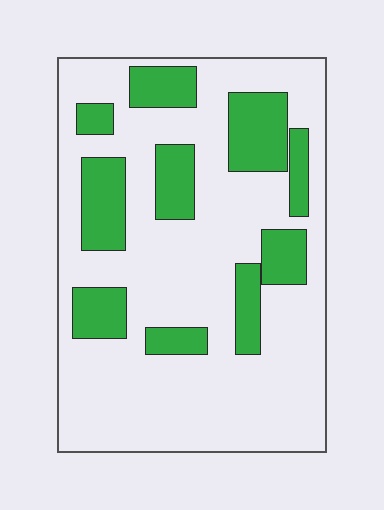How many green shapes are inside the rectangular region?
10.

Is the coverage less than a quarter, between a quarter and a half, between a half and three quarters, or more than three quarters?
Between a quarter and a half.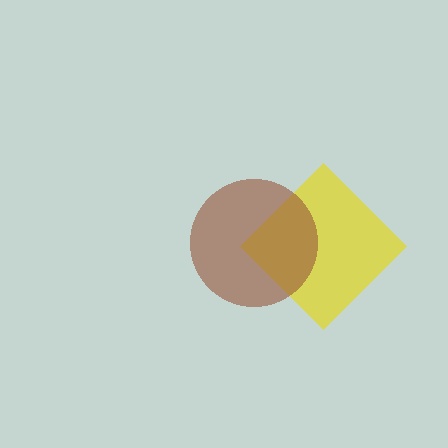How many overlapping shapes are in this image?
There are 2 overlapping shapes in the image.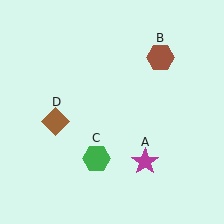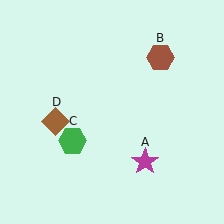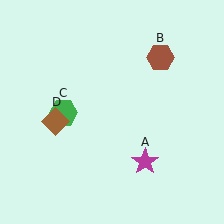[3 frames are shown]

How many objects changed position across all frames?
1 object changed position: green hexagon (object C).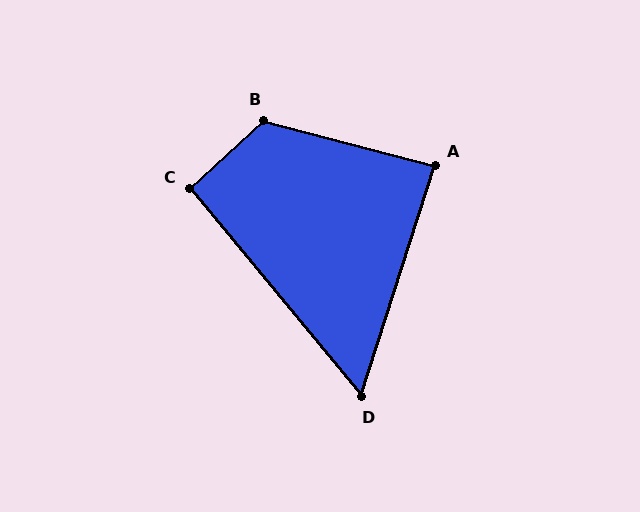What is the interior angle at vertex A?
Approximately 87 degrees (approximately right).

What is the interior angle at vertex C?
Approximately 93 degrees (approximately right).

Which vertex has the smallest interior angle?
D, at approximately 57 degrees.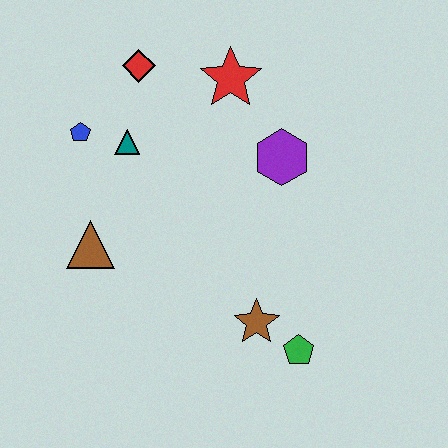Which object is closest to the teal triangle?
The blue pentagon is closest to the teal triangle.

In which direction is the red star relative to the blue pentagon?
The red star is to the right of the blue pentagon.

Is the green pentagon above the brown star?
No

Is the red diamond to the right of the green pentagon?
No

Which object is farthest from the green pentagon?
The red diamond is farthest from the green pentagon.